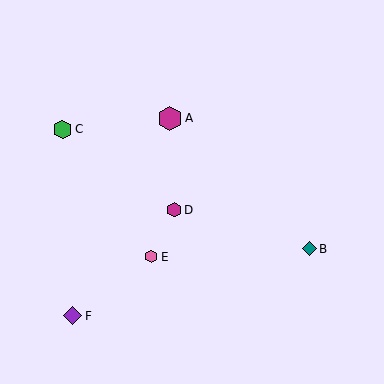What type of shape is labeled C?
Shape C is a green hexagon.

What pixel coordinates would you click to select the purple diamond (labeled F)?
Click at (73, 316) to select the purple diamond F.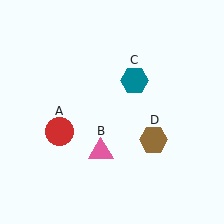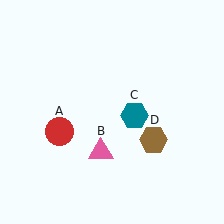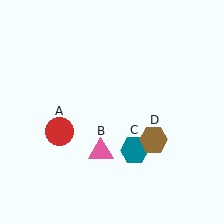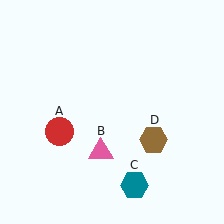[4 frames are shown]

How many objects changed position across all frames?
1 object changed position: teal hexagon (object C).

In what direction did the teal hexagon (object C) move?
The teal hexagon (object C) moved down.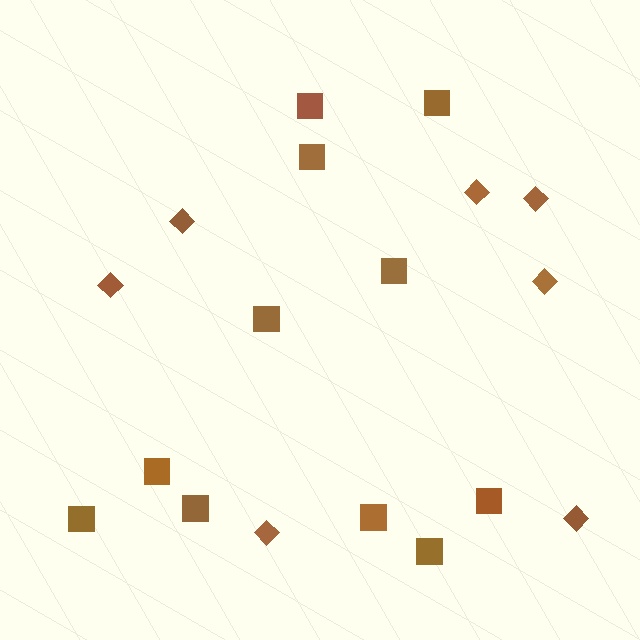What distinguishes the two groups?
There are 2 groups: one group of squares (11) and one group of diamonds (7).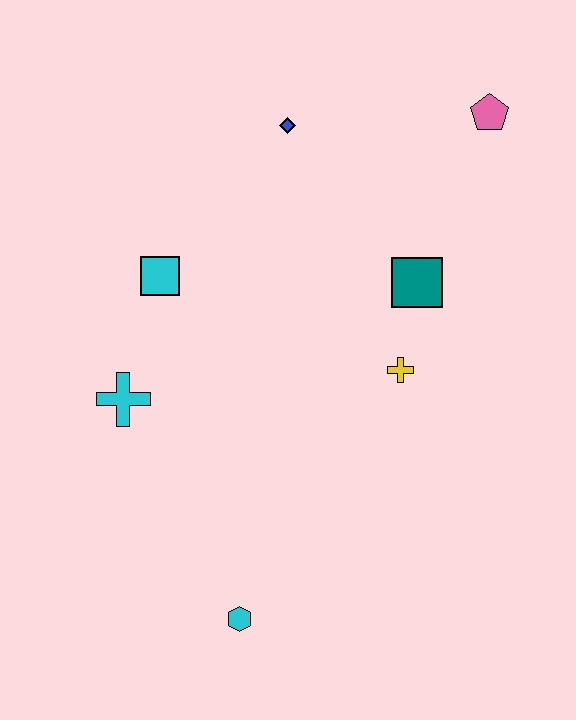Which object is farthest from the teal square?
The cyan hexagon is farthest from the teal square.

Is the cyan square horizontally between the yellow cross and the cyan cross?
Yes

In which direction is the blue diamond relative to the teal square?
The blue diamond is above the teal square.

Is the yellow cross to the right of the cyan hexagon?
Yes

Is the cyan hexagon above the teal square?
No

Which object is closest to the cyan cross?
The cyan square is closest to the cyan cross.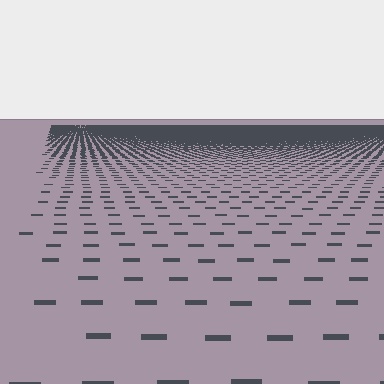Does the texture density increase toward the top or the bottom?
Density increases toward the top.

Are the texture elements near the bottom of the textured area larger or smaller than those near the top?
Larger. Near the bottom, elements are closer to the viewer and appear at a bigger on-screen size.